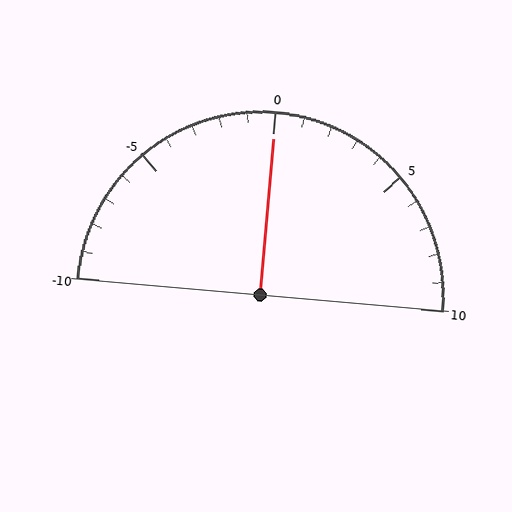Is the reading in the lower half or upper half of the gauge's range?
The reading is in the upper half of the range (-10 to 10).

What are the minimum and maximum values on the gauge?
The gauge ranges from -10 to 10.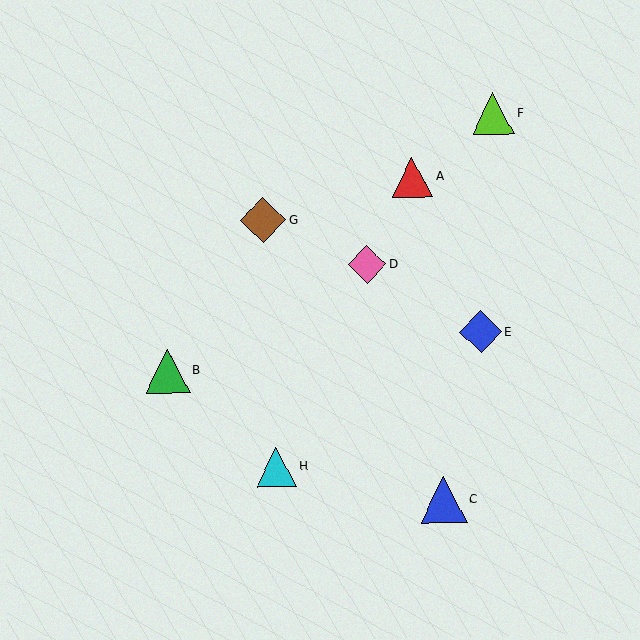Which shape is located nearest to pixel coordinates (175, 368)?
The green triangle (labeled B) at (168, 371) is nearest to that location.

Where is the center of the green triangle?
The center of the green triangle is at (168, 371).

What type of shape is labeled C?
Shape C is a blue triangle.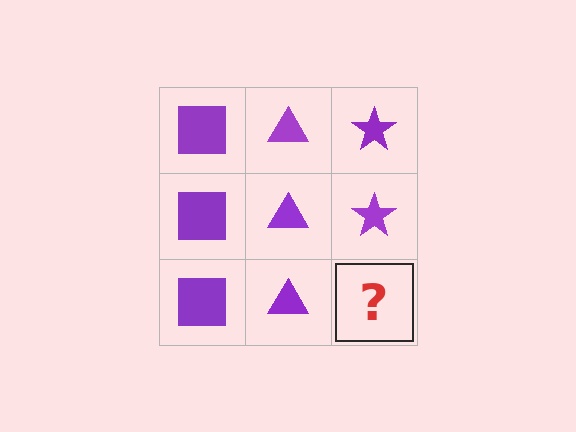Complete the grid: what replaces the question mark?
The question mark should be replaced with a purple star.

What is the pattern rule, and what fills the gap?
The rule is that each column has a consistent shape. The gap should be filled with a purple star.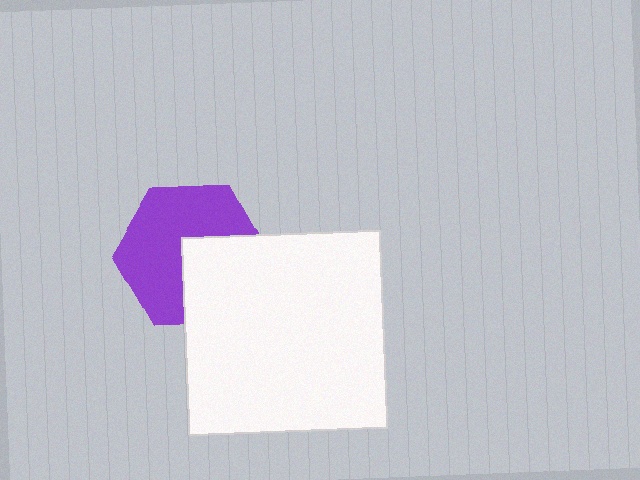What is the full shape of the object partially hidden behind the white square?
The partially hidden object is a purple hexagon.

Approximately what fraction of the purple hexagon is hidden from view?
Roughly 38% of the purple hexagon is hidden behind the white square.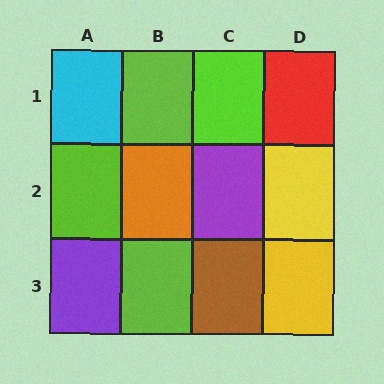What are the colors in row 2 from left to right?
Lime, orange, purple, yellow.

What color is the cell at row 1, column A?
Cyan.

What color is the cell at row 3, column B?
Lime.